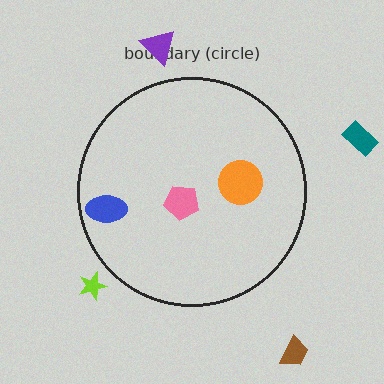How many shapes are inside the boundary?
3 inside, 4 outside.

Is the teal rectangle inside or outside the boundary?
Outside.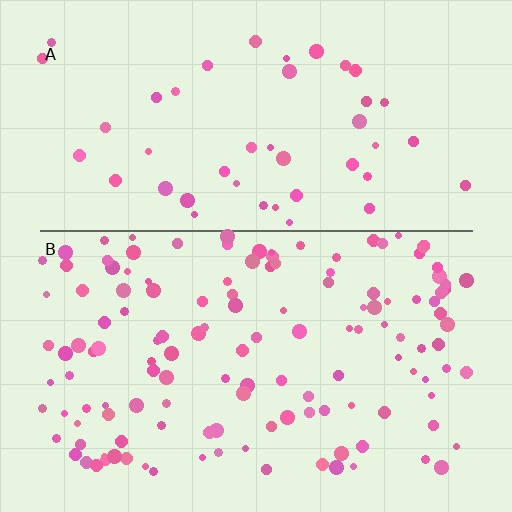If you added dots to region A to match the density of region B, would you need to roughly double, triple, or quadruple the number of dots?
Approximately triple.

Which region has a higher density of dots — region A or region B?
B (the bottom).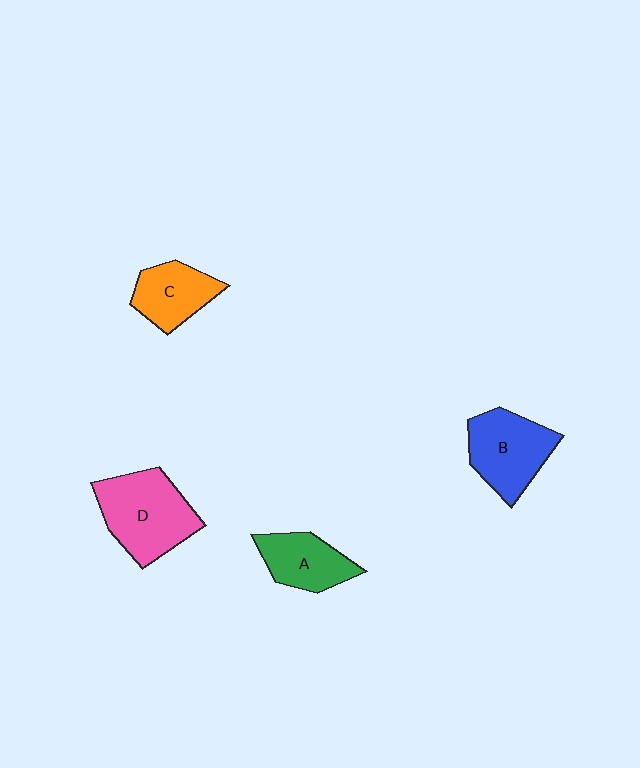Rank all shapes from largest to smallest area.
From largest to smallest: D (pink), B (blue), A (green), C (orange).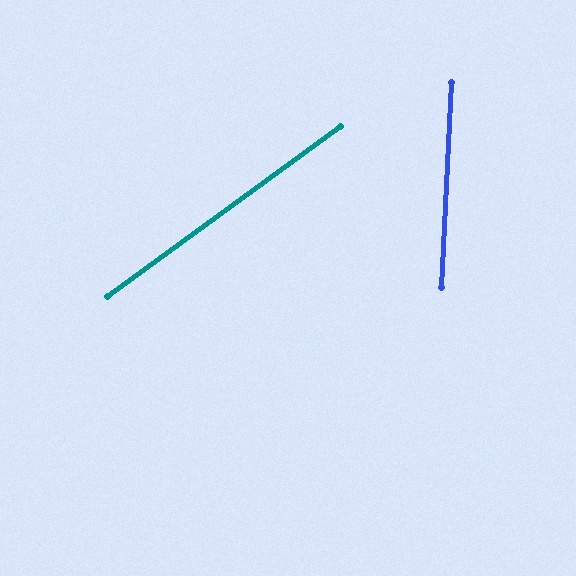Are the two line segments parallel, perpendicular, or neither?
Neither parallel nor perpendicular — they differ by about 51°.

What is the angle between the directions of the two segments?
Approximately 51 degrees.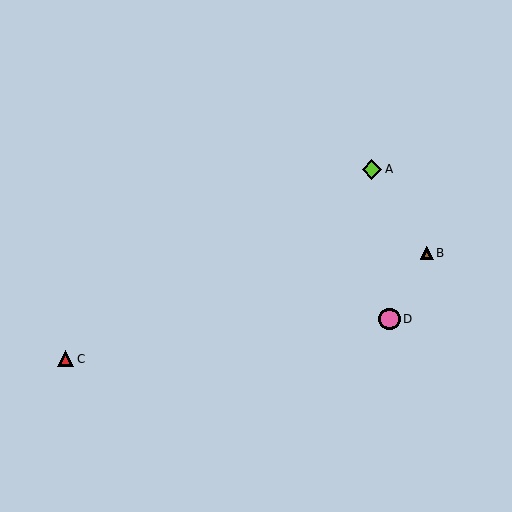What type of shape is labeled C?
Shape C is a red triangle.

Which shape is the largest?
The pink circle (labeled D) is the largest.